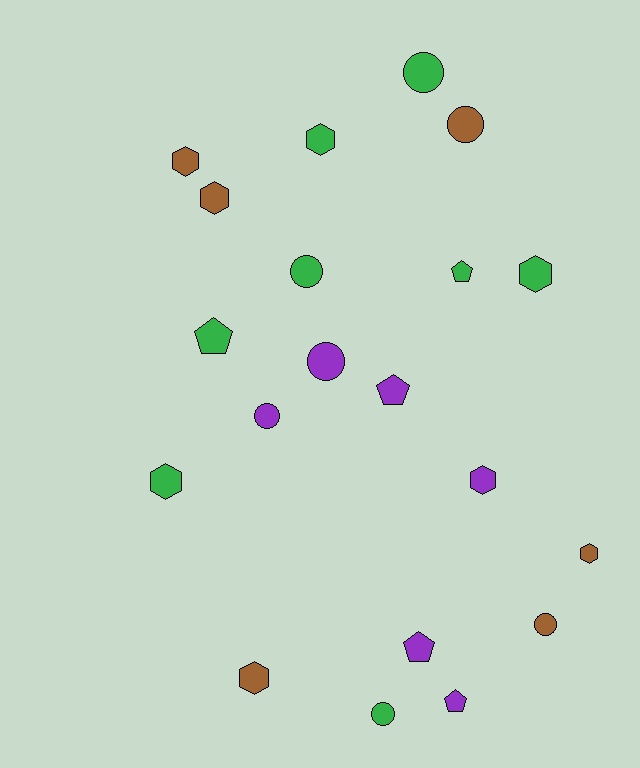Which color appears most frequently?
Green, with 8 objects.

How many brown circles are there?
There are 2 brown circles.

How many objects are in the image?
There are 20 objects.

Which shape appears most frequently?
Hexagon, with 8 objects.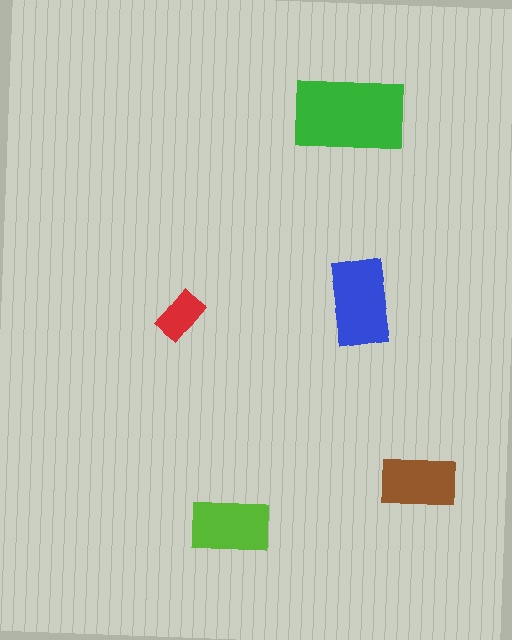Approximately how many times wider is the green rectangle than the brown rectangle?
About 1.5 times wider.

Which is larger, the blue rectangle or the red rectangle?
The blue one.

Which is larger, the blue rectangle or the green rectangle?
The green one.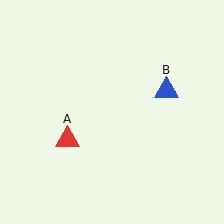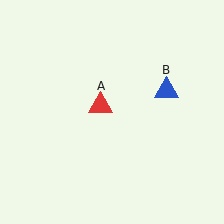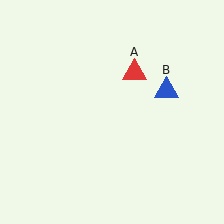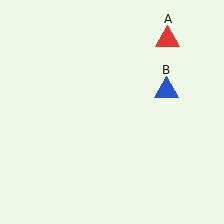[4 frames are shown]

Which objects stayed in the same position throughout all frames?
Blue triangle (object B) remained stationary.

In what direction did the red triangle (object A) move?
The red triangle (object A) moved up and to the right.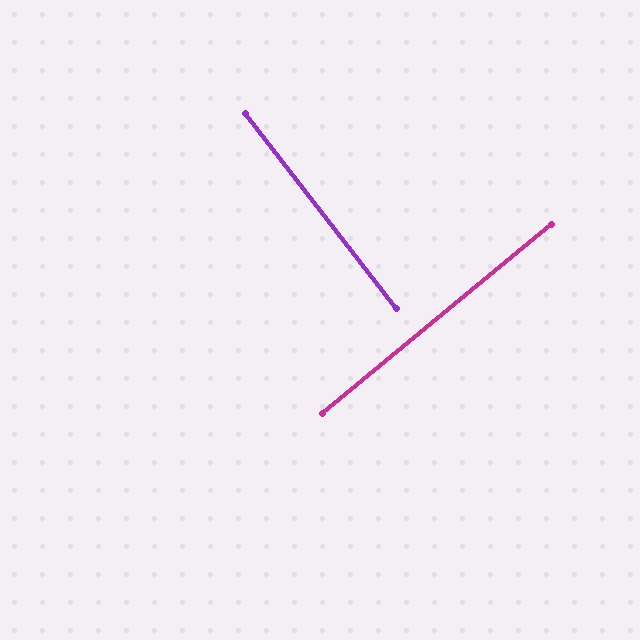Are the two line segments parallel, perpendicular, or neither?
Perpendicular — they meet at approximately 88°.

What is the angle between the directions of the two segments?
Approximately 88 degrees.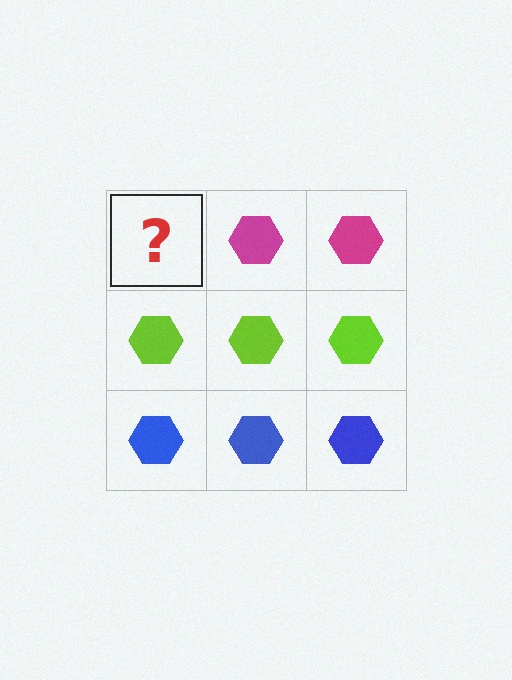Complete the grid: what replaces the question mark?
The question mark should be replaced with a magenta hexagon.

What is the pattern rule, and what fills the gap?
The rule is that each row has a consistent color. The gap should be filled with a magenta hexagon.